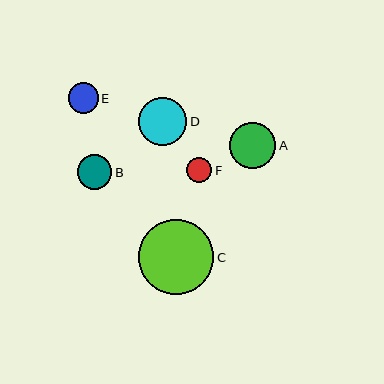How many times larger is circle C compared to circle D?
Circle C is approximately 1.6 times the size of circle D.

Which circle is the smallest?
Circle F is the smallest with a size of approximately 25 pixels.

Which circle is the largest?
Circle C is the largest with a size of approximately 75 pixels.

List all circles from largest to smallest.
From largest to smallest: C, D, A, B, E, F.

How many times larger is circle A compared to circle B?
Circle A is approximately 1.3 times the size of circle B.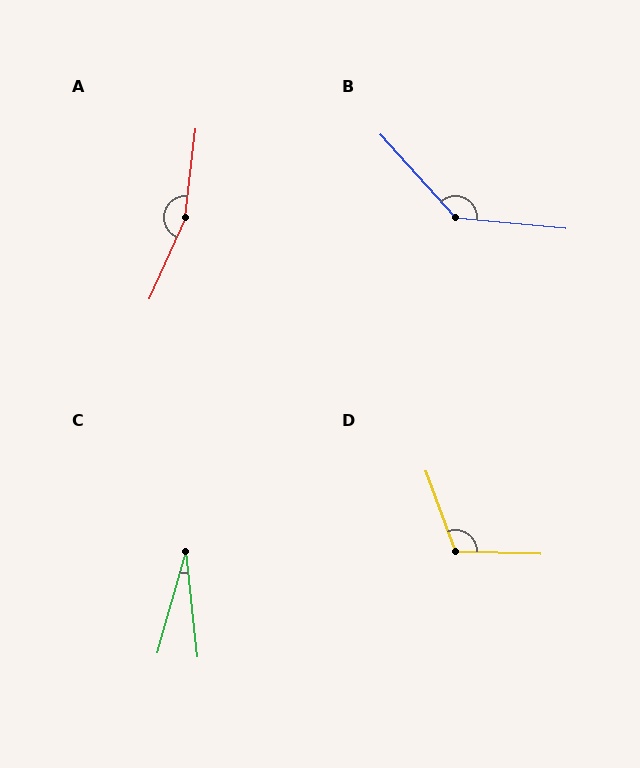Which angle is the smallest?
C, at approximately 22 degrees.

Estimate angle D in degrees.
Approximately 112 degrees.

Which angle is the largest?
A, at approximately 163 degrees.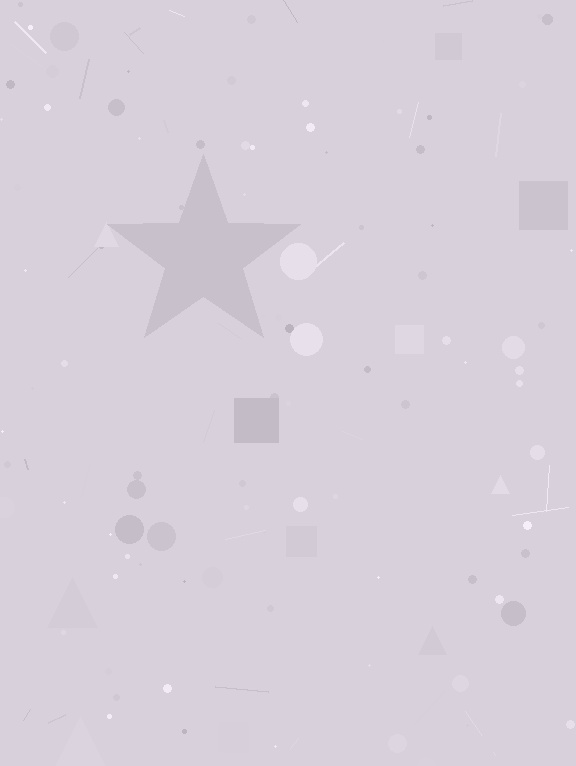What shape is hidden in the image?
A star is hidden in the image.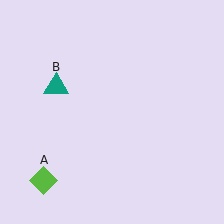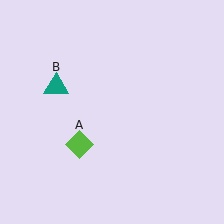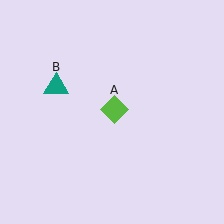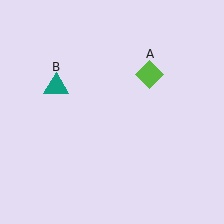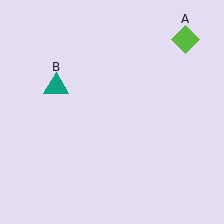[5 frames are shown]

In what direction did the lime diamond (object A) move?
The lime diamond (object A) moved up and to the right.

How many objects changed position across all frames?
1 object changed position: lime diamond (object A).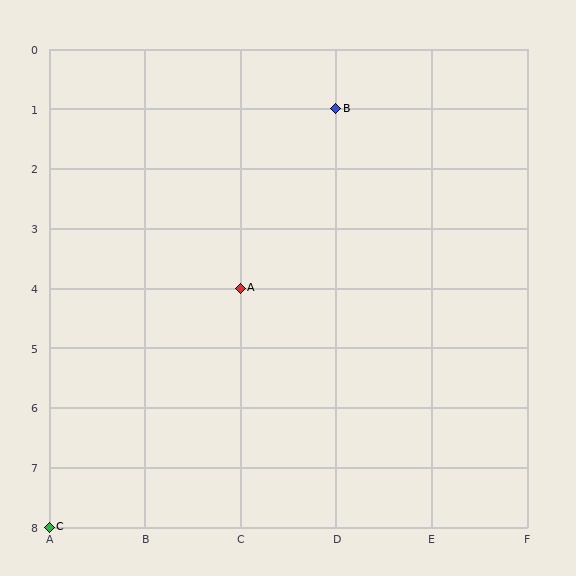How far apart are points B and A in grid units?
Points B and A are 1 column and 3 rows apart (about 3.2 grid units diagonally).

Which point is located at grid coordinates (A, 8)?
Point C is at (A, 8).